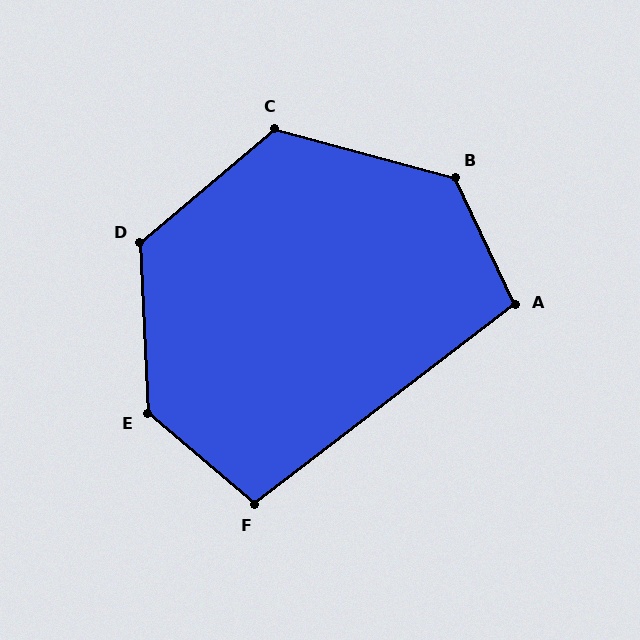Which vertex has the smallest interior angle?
A, at approximately 102 degrees.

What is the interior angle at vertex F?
Approximately 102 degrees (obtuse).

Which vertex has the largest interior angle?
E, at approximately 133 degrees.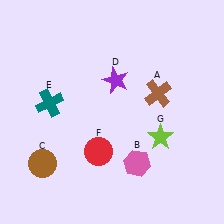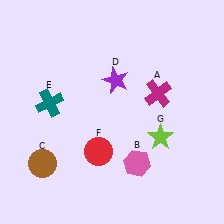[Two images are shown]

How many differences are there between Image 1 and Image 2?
There is 1 difference between the two images.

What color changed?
The cross (A) changed from brown in Image 1 to magenta in Image 2.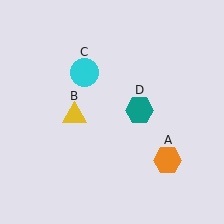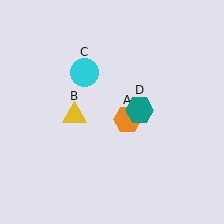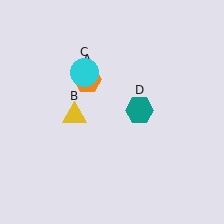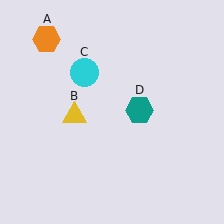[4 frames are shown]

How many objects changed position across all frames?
1 object changed position: orange hexagon (object A).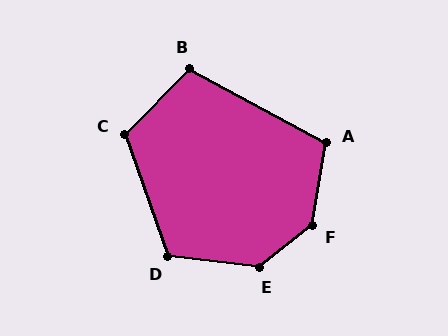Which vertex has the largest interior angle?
F, at approximately 138 degrees.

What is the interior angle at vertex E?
Approximately 135 degrees (obtuse).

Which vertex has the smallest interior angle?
B, at approximately 106 degrees.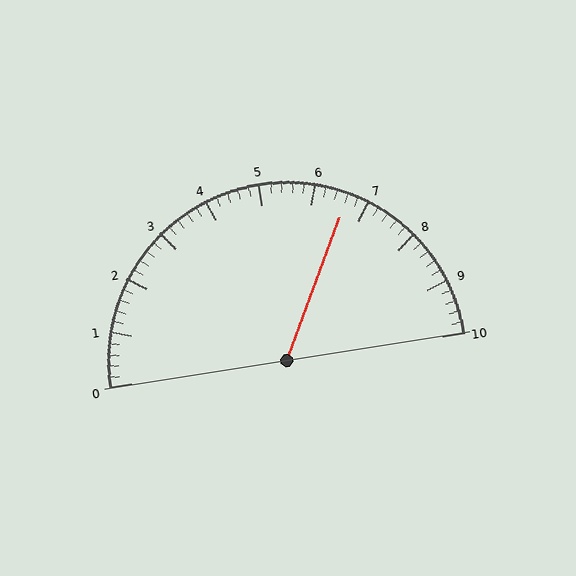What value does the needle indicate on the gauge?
The needle indicates approximately 6.6.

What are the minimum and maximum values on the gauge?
The gauge ranges from 0 to 10.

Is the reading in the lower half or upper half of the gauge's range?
The reading is in the upper half of the range (0 to 10).